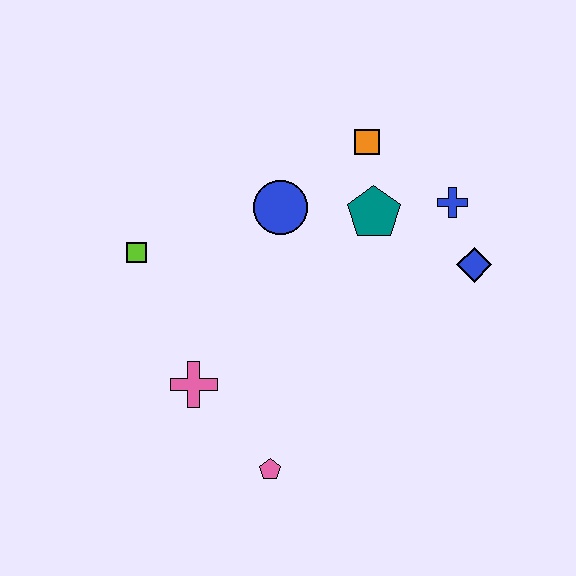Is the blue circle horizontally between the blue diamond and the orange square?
No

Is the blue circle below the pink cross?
No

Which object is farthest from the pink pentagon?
The orange square is farthest from the pink pentagon.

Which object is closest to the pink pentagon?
The pink cross is closest to the pink pentagon.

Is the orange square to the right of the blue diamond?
No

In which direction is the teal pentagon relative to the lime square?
The teal pentagon is to the right of the lime square.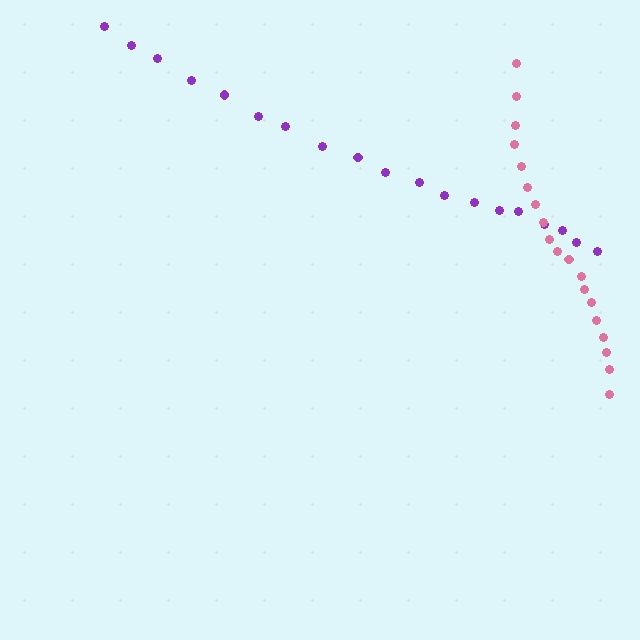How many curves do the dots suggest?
There are 2 distinct paths.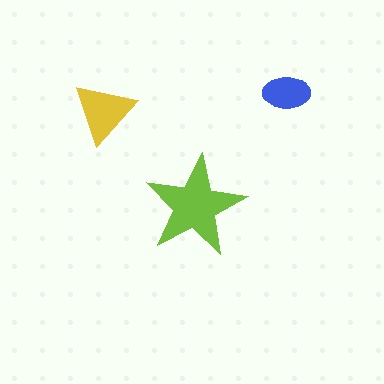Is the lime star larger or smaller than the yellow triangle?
Larger.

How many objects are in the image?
There are 3 objects in the image.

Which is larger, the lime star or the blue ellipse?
The lime star.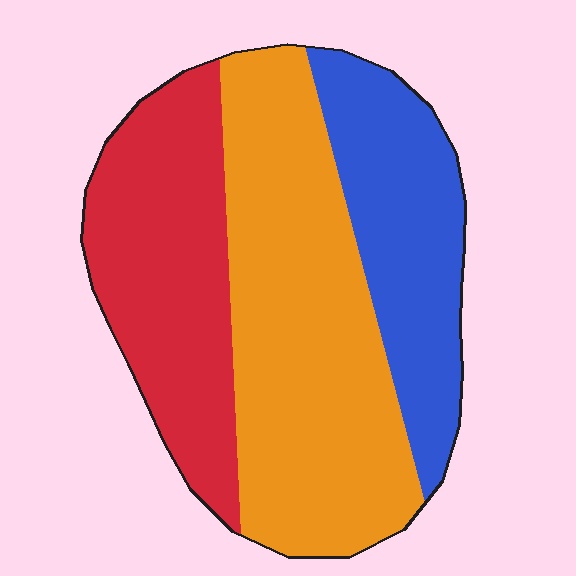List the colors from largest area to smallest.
From largest to smallest: orange, red, blue.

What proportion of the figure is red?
Red takes up about one third (1/3) of the figure.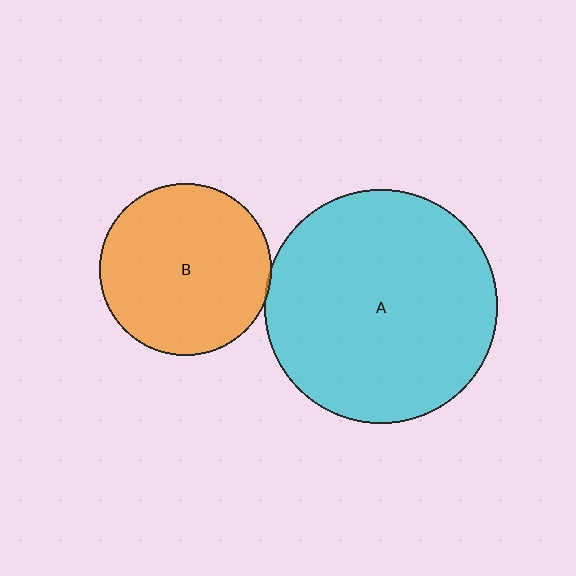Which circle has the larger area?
Circle A (cyan).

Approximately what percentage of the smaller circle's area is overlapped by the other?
Approximately 5%.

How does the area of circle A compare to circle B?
Approximately 1.8 times.